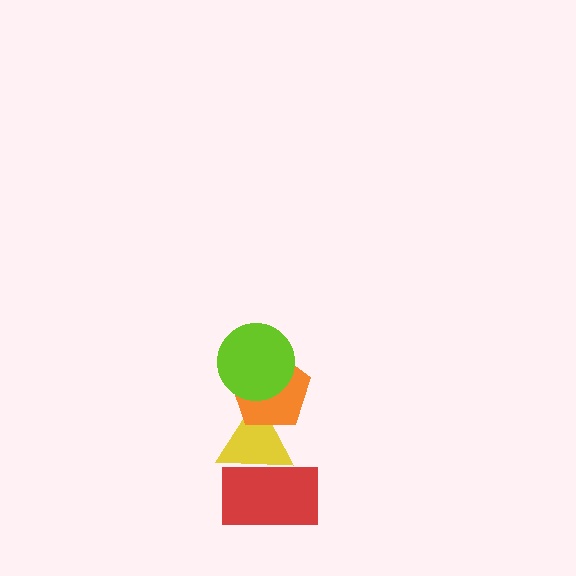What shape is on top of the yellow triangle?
The orange pentagon is on top of the yellow triangle.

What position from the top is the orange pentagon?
The orange pentagon is 2nd from the top.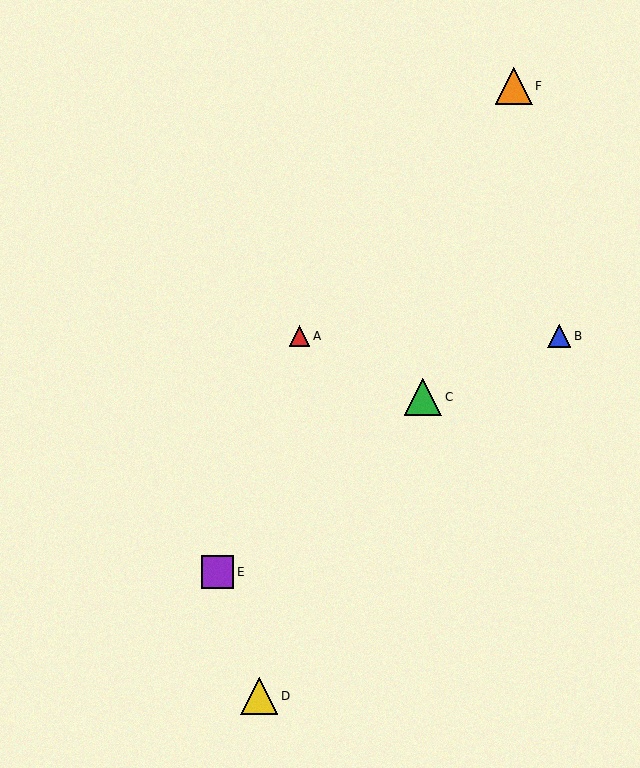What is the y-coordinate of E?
Object E is at y≈572.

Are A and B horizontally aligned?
Yes, both are at y≈336.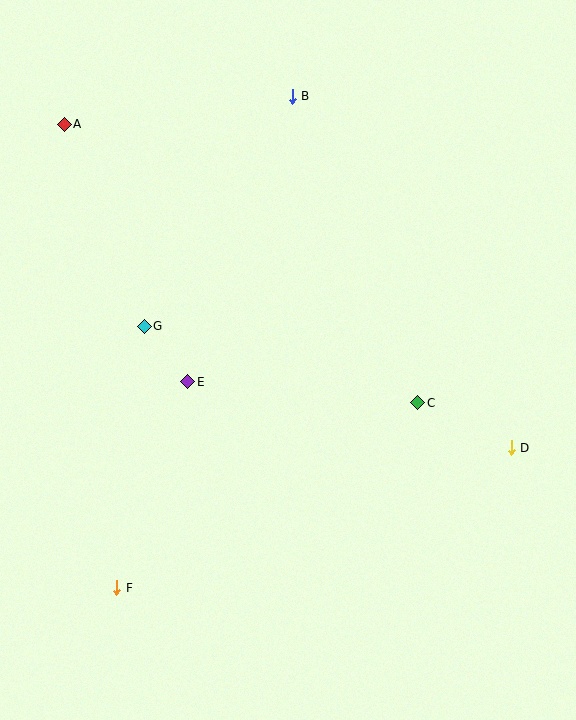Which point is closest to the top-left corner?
Point A is closest to the top-left corner.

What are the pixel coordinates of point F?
Point F is at (117, 588).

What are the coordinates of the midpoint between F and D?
The midpoint between F and D is at (314, 518).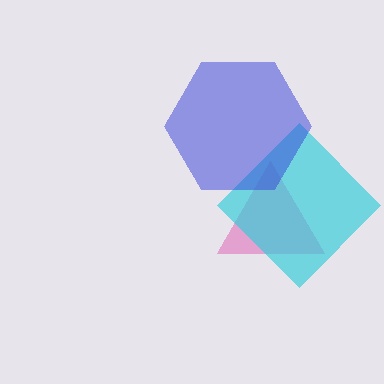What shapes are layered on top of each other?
The layered shapes are: a pink triangle, a cyan diamond, a blue hexagon.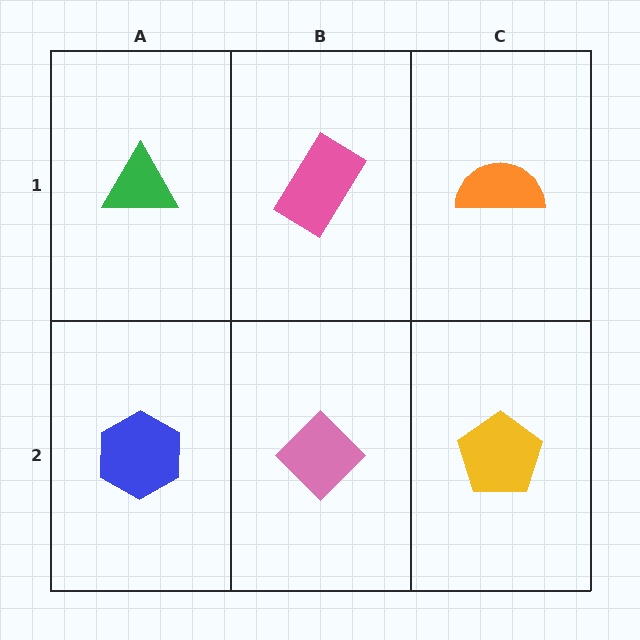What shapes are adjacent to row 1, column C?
A yellow pentagon (row 2, column C), a pink rectangle (row 1, column B).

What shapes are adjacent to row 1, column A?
A blue hexagon (row 2, column A), a pink rectangle (row 1, column B).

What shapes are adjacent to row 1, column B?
A pink diamond (row 2, column B), a green triangle (row 1, column A), an orange semicircle (row 1, column C).